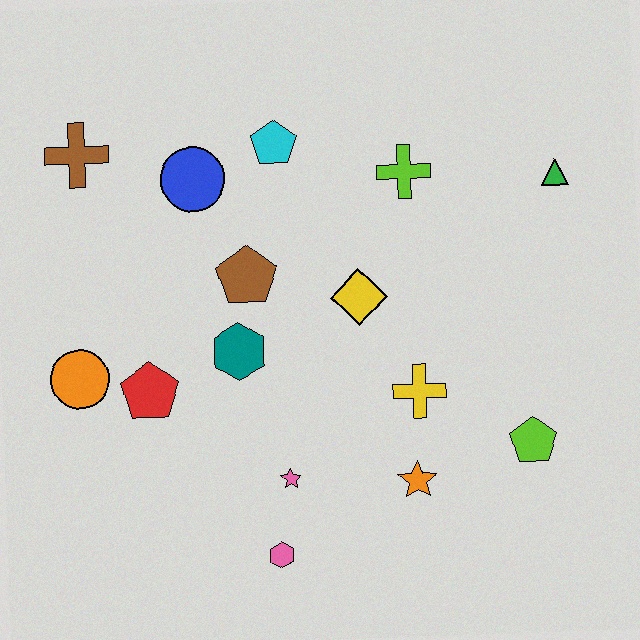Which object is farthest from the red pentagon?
The green triangle is farthest from the red pentagon.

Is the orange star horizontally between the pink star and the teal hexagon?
No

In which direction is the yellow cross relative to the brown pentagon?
The yellow cross is to the right of the brown pentagon.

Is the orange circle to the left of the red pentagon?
Yes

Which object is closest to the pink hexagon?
The pink star is closest to the pink hexagon.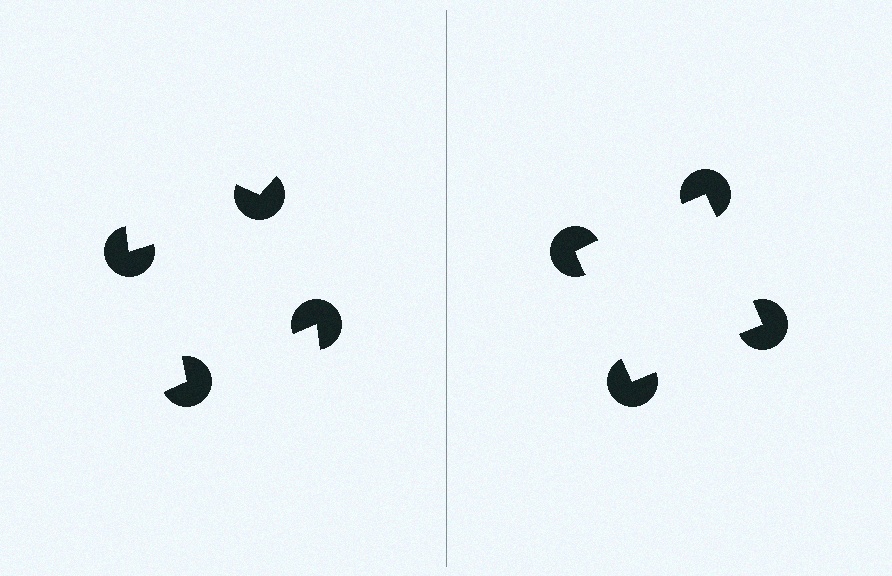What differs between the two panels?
The pac-man discs are positioned identically on both sides; only the wedge orientations differ. On the right they align to a square; on the left they are misaligned.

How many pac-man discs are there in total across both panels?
8 — 4 on each side.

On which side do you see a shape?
An illusory square appears on the right side. On the left side the wedge cuts are rotated, so no coherent shape forms.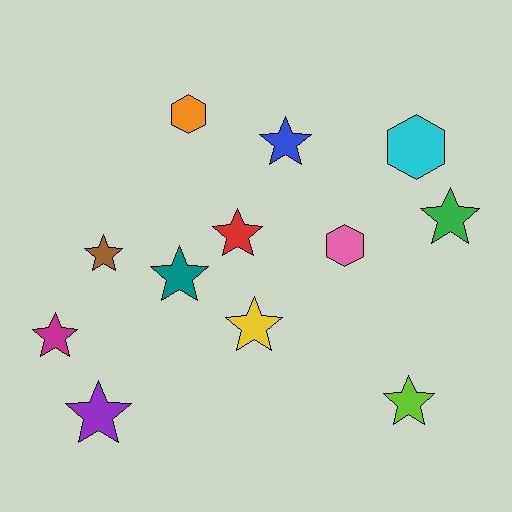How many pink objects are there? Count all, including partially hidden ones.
There is 1 pink object.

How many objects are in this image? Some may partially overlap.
There are 12 objects.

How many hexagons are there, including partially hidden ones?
There are 3 hexagons.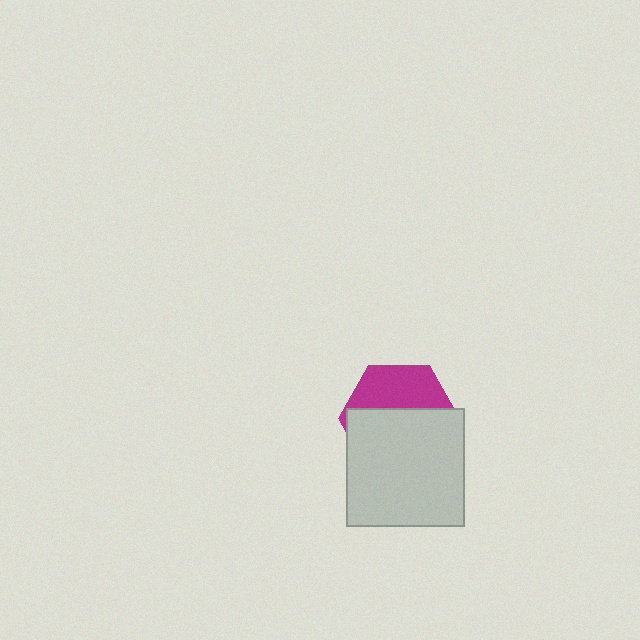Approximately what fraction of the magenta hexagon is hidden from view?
Roughly 62% of the magenta hexagon is hidden behind the light gray square.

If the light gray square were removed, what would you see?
You would see the complete magenta hexagon.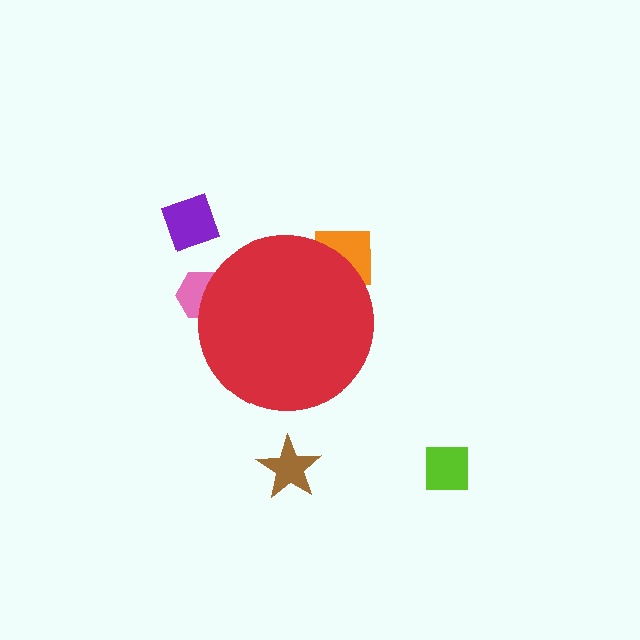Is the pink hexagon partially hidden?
Yes, the pink hexagon is partially hidden behind the red circle.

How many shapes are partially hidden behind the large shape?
2 shapes are partially hidden.